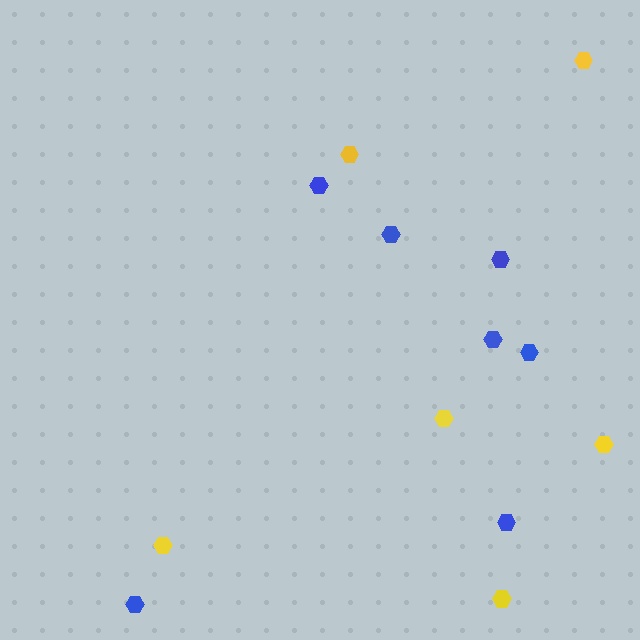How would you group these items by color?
There are 2 groups: one group of yellow hexagons (6) and one group of blue hexagons (7).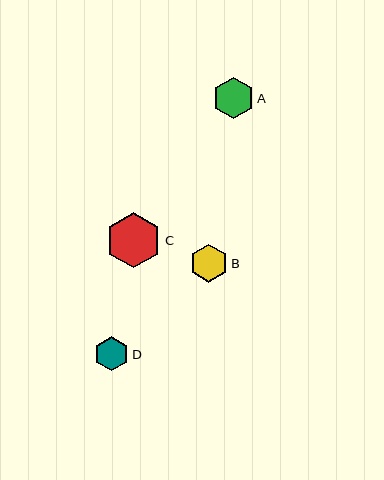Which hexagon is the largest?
Hexagon C is the largest with a size of approximately 55 pixels.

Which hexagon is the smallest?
Hexagon D is the smallest with a size of approximately 34 pixels.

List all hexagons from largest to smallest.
From largest to smallest: C, A, B, D.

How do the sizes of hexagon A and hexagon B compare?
Hexagon A and hexagon B are approximately the same size.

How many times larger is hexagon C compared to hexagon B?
Hexagon C is approximately 1.4 times the size of hexagon B.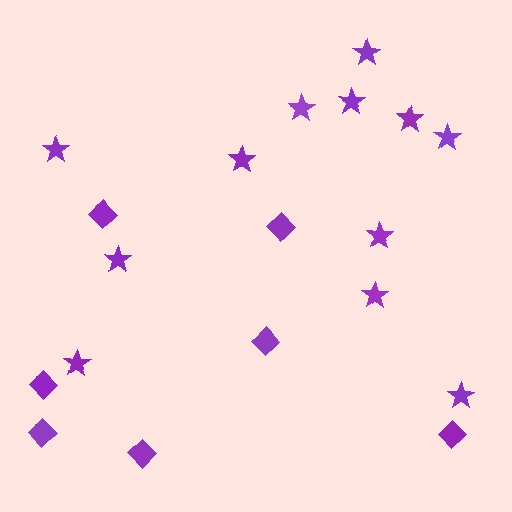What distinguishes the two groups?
There are 2 groups: one group of diamonds (7) and one group of stars (12).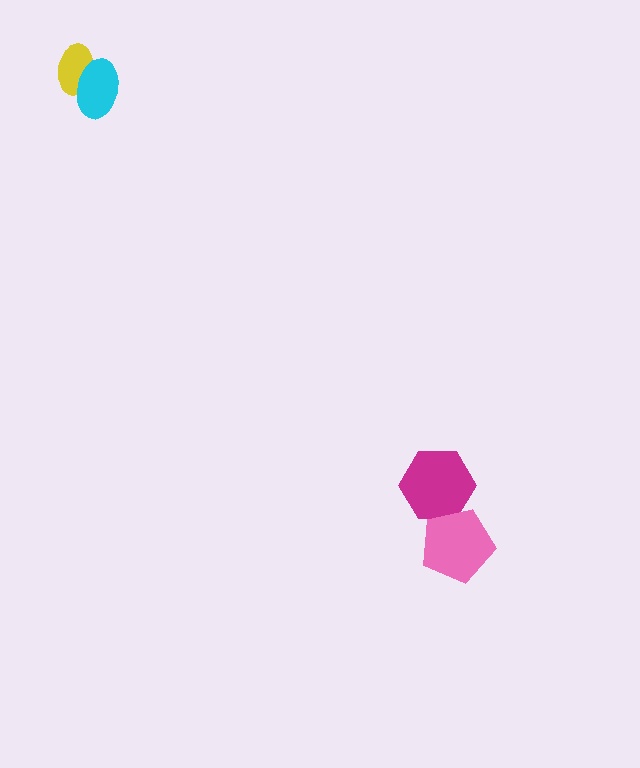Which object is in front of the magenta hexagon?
The pink pentagon is in front of the magenta hexagon.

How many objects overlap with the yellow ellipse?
1 object overlaps with the yellow ellipse.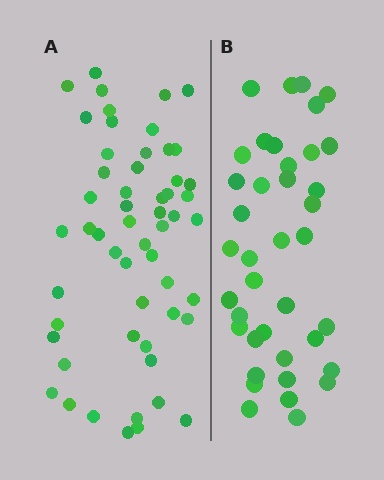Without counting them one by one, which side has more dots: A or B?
Region A (the left region) has more dots.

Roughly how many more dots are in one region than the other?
Region A has approximately 15 more dots than region B.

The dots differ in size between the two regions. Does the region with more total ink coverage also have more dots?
No. Region B has more total ink coverage because its dots are larger, but region A actually contains more individual dots. Total area can be misleading — the number of items is what matters here.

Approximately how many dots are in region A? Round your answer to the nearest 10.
About 60 dots. (The exact count is 55, which rounds to 60.)